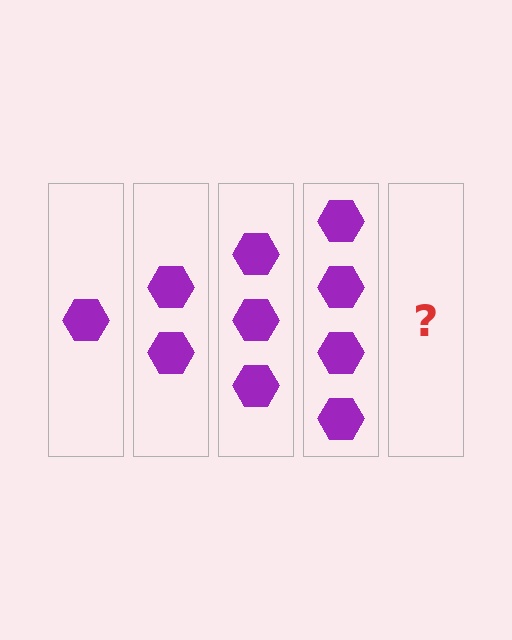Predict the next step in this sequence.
The next step is 5 hexagons.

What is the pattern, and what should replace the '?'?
The pattern is that each step adds one more hexagon. The '?' should be 5 hexagons.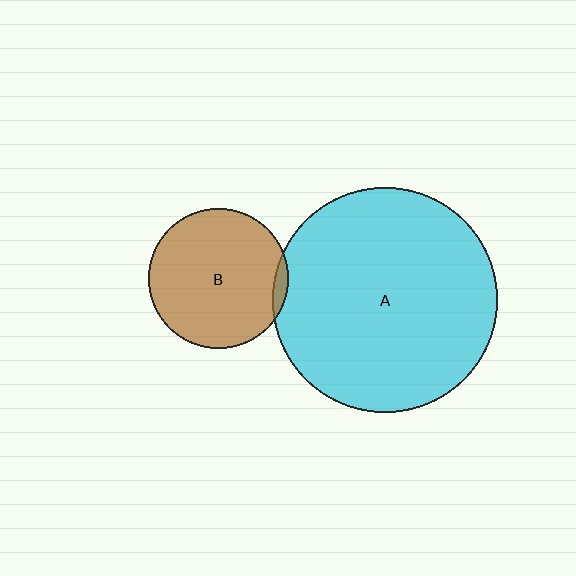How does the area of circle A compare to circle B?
Approximately 2.6 times.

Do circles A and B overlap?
Yes.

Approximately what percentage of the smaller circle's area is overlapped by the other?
Approximately 5%.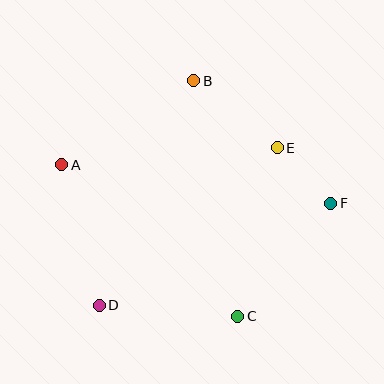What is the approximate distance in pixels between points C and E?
The distance between C and E is approximately 173 pixels.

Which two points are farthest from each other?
Points A and F are farthest from each other.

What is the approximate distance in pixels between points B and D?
The distance between B and D is approximately 243 pixels.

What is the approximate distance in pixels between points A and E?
The distance between A and E is approximately 216 pixels.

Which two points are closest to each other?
Points E and F are closest to each other.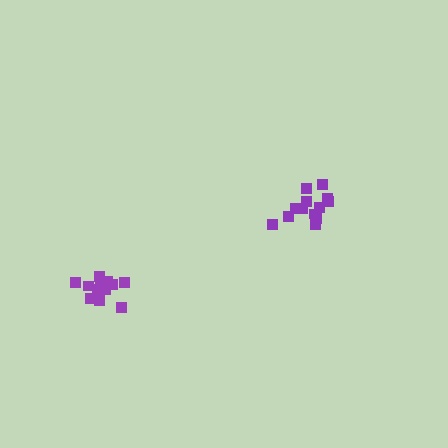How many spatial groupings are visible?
There are 2 spatial groupings.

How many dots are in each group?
Group 1: 13 dots, Group 2: 12 dots (25 total).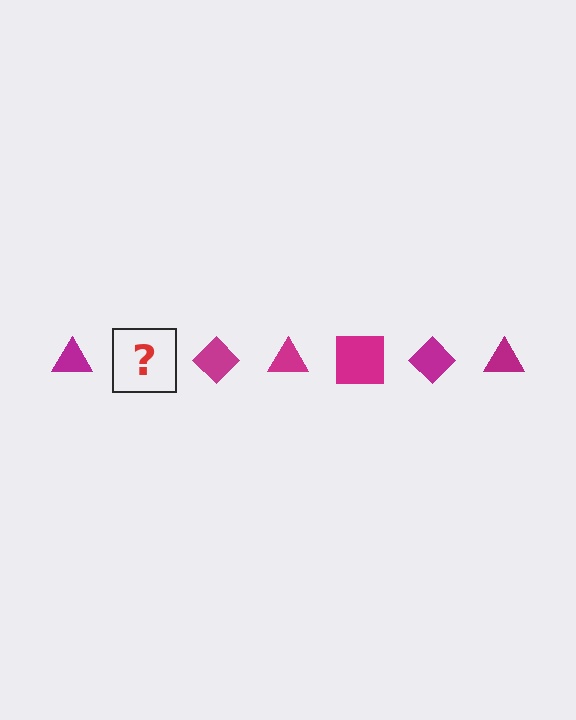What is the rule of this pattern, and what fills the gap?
The rule is that the pattern cycles through triangle, square, diamond shapes in magenta. The gap should be filled with a magenta square.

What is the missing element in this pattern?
The missing element is a magenta square.